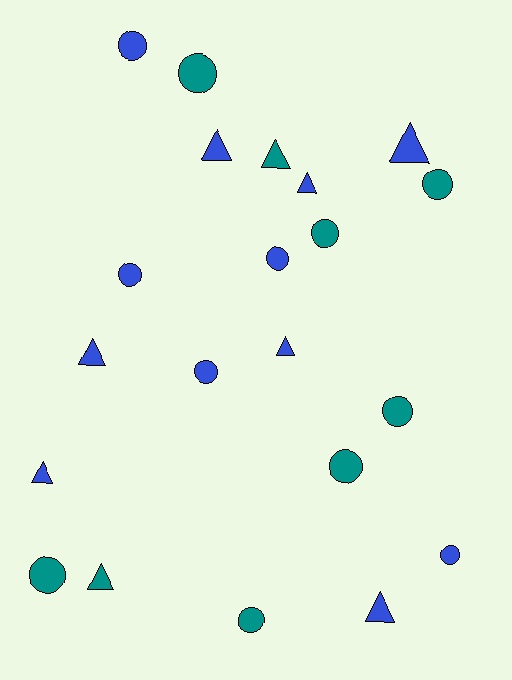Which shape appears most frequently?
Circle, with 12 objects.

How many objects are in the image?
There are 21 objects.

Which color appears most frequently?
Blue, with 12 objects.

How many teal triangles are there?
There are 2 teal triangles.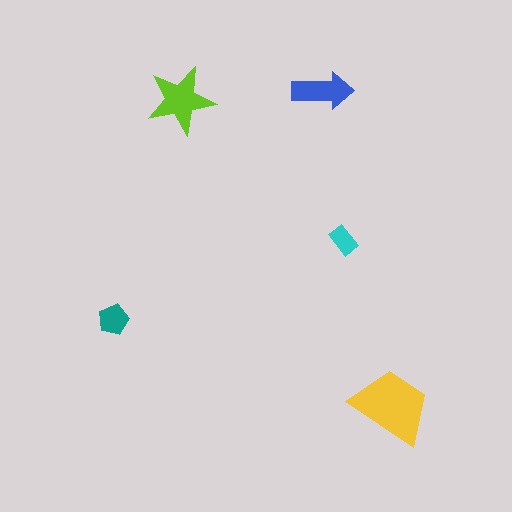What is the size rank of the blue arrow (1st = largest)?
3rd.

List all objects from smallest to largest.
The cyan rectangle, the teal pentagon, the blue arrow, the lime star, the yellow trapezoid.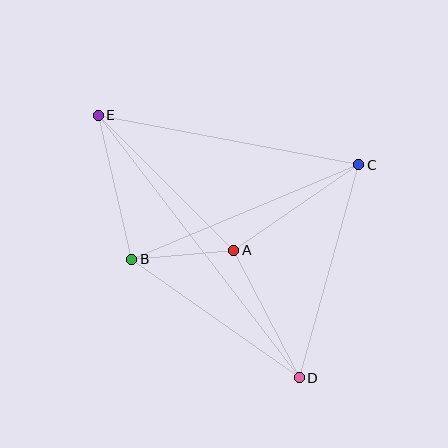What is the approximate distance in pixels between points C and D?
The distance between C and D is approximately 222 pixels.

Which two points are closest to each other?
Points A and B are closest to each other.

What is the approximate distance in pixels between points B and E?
The distance between B and E is approximately 148 pixels.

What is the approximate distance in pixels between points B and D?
The distance between B and D is approximately 205 pixels.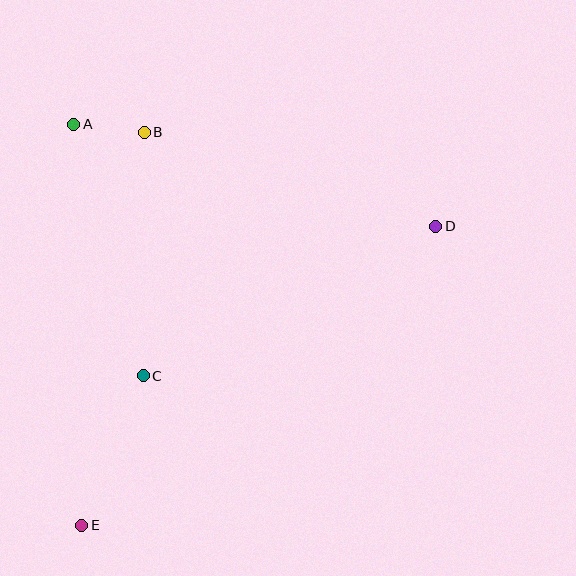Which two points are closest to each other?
Points A and B are closest to each other.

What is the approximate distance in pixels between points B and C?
The distance between B and C is approximately 244 pixels.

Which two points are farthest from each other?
Points D and E are farthest from each other.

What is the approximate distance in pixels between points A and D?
The distance between A and D is approximately 376 pixels.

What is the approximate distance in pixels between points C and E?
The distance between C and E is approximately 162 pixels.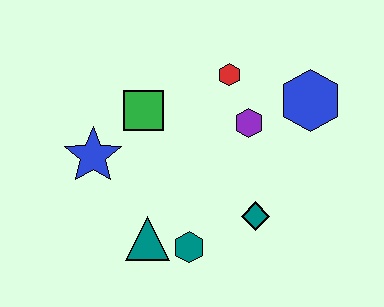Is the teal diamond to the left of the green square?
No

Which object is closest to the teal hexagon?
The teal triangle is closest to the teal hexagon.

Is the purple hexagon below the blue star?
No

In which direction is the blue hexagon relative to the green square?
The blue hexagon is to the right of the green square.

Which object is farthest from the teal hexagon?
The blue hexagon is farthest from the teal hexagon.